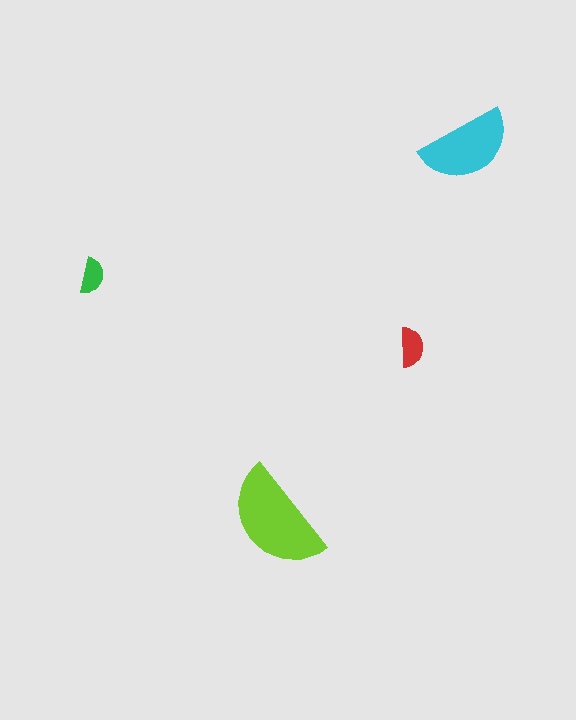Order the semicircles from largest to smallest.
the lime one, the cyan one, the red one, the green one.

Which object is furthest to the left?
The green semicircle is leftmost.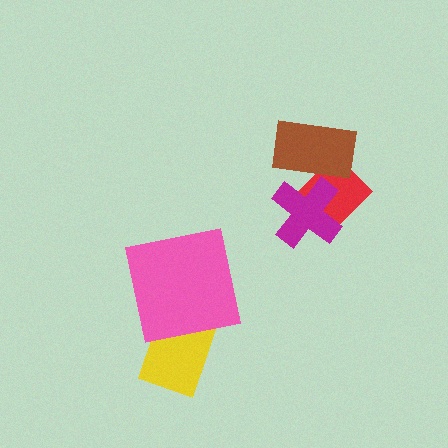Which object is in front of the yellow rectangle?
The pink square is in front of the yellow rectangle.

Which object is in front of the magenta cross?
The brown rectangle is in front of the magenta cross.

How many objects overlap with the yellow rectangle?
1 object overlaps with the yellow rectangle.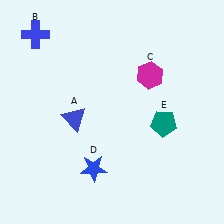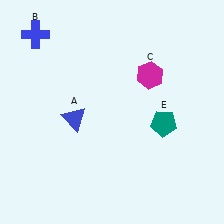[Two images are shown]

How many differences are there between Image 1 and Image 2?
There is 1 difference between the two images.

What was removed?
The blue star (D) was removed in Image 2.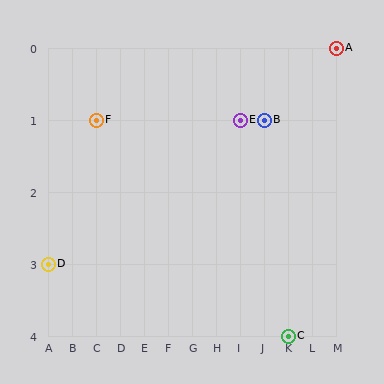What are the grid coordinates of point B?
Point B is at grid coordinates (J, 1).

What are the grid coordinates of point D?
Point D is at grid coordinates (A, 3).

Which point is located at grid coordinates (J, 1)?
Point B is at (J, 1).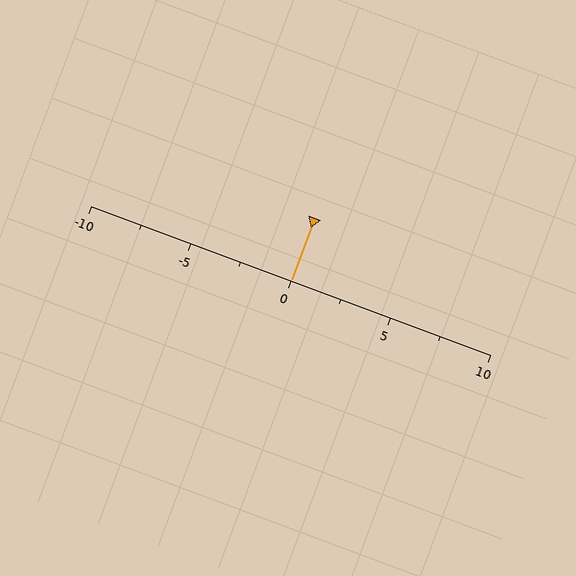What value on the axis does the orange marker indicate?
The marker indicates approximately 0.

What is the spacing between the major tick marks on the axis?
The major ticks are spaced 5 apart.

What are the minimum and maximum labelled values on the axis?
The axis runs from -10 to 10.